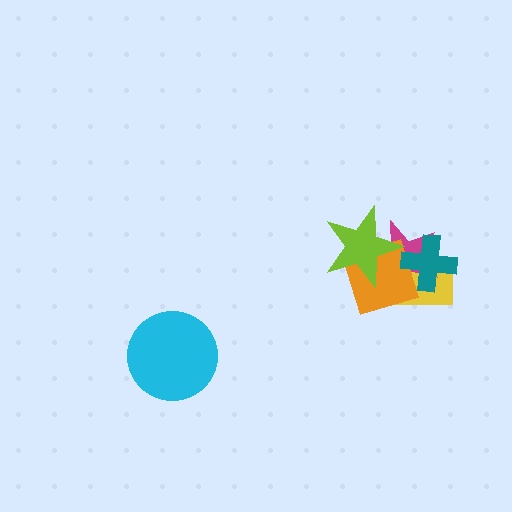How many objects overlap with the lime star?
3 objects overlap with the lime star.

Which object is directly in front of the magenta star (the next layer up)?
The orange diamond is directly in front of the magenta star.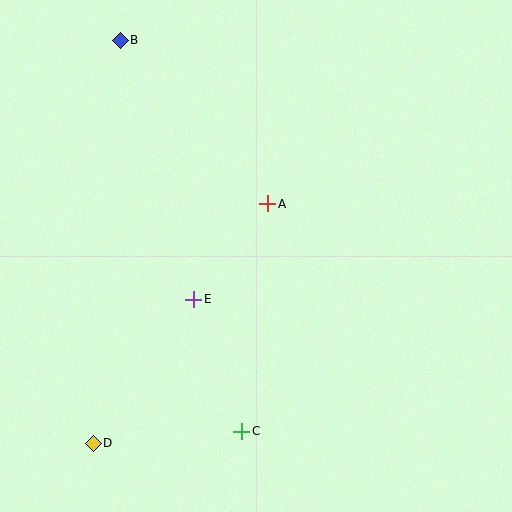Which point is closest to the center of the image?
Point A at (268, 204) is closest to the center.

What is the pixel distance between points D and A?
The distance between D and A is 296 pixels.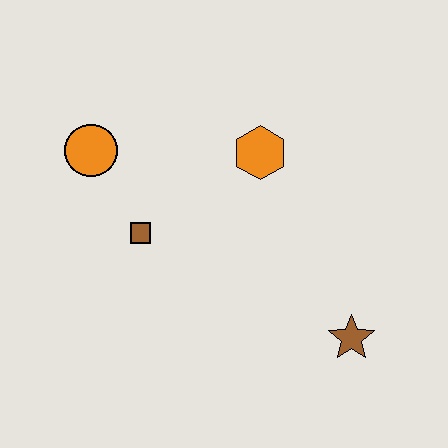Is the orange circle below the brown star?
No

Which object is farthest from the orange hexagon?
The brown star is farthest from the orange hexagon.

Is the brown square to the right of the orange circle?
Yes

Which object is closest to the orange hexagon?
The brown square is closest to the orange hexagon.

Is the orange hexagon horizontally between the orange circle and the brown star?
Yes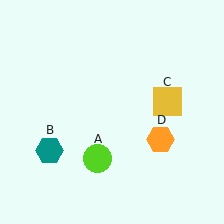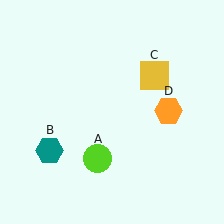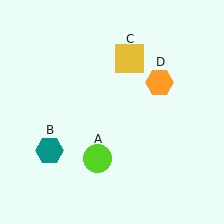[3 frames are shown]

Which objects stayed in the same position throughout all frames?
Lime circle (object A) and teal hexagon (object B) remained stationary.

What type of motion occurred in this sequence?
The yellow square (object C), orange hexagon (object D) rotated counterclockwise around the center of the scene.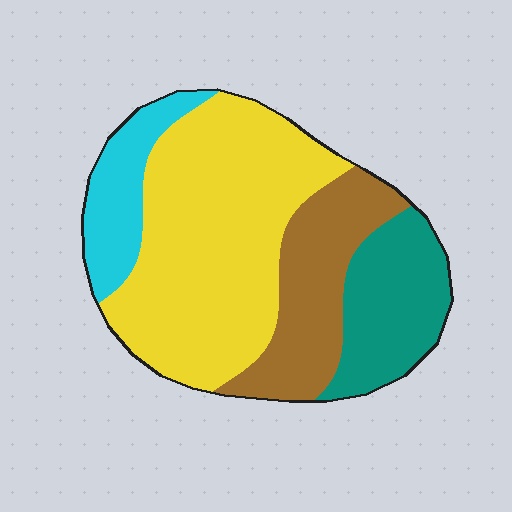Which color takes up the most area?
Yellow, at roughly 50%.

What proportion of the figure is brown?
Brown covers around 20% of the figure.